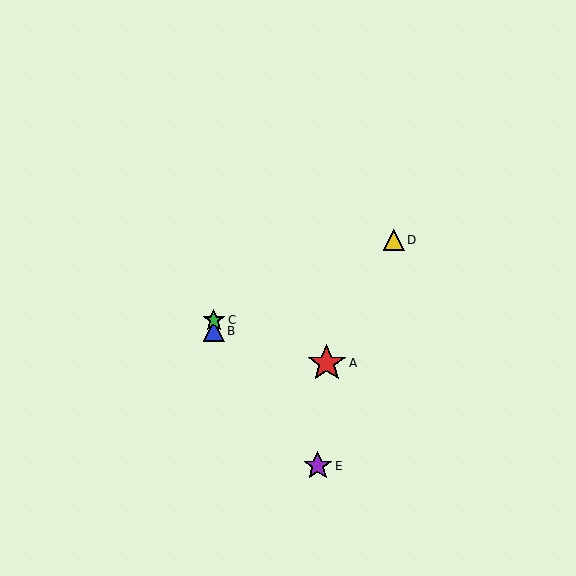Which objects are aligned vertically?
Objects B, C are aligned vertically.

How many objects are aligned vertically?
2 objects (B, C) are aligned vertically.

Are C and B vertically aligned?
Yes, both are at x≈214.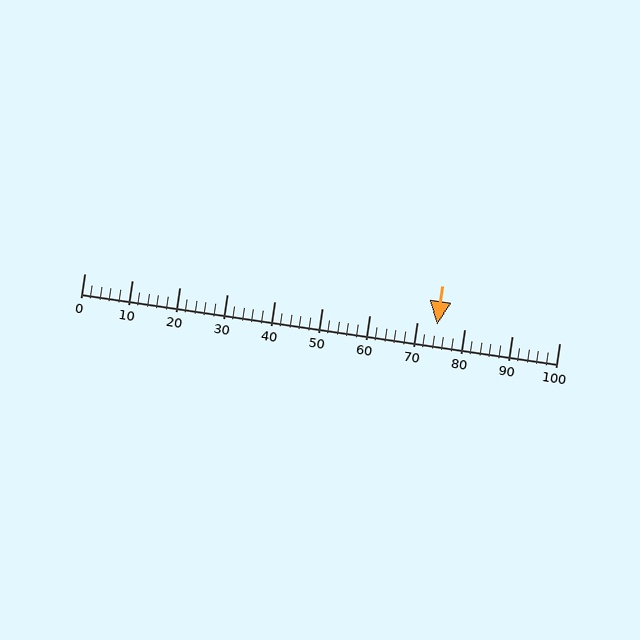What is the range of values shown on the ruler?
The ruler shows values from 0 to 100.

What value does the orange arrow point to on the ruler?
The orange arrow points to approximately 74.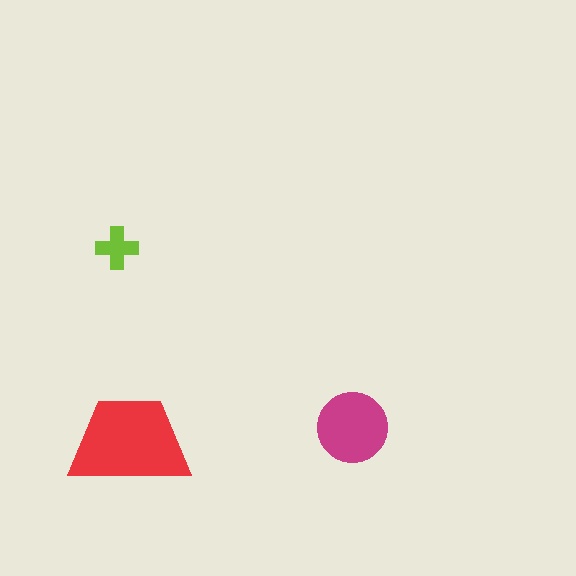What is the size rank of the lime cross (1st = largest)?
3rd.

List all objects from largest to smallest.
The red trapezoid, the magenta circle, the lime cross.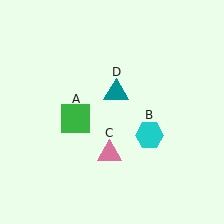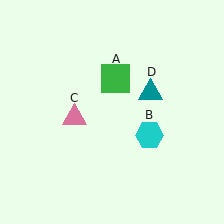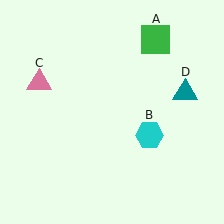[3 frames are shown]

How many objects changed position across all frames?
3 objects changed position: green square (object A), pink triangle (object C), teal triangle (object D).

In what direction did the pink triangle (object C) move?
The pink triangle (object C) moved up and to the left.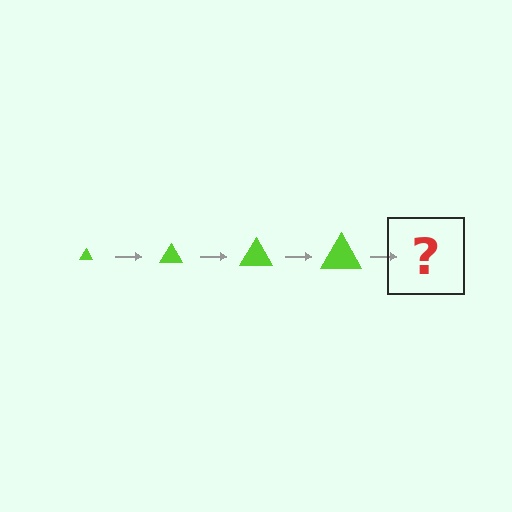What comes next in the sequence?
The next element should be a lime triangle, larger than the previous one.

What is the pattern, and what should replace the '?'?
The pattern is that the triangle gets progressively larger each step. The '?' should be a lime triangle, larger than the previous one.